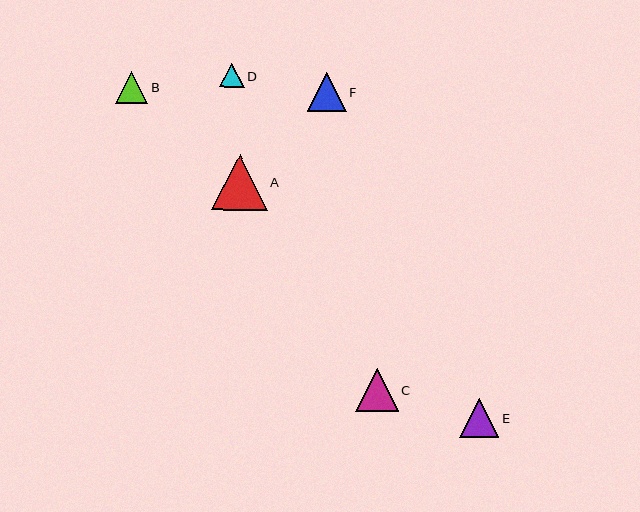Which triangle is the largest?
Triangle A is the largest with a size of approximately 56 pixels.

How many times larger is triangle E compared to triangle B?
Triangle E is approximately 1.2 times the size of triangle B.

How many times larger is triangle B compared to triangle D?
Triangle B is approximately 1.3 times the size of triangle D.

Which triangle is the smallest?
Triangle D is the smallest with a size of approximately 24 pixels.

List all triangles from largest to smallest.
From largest to smallest: A, C, E, F, B, D.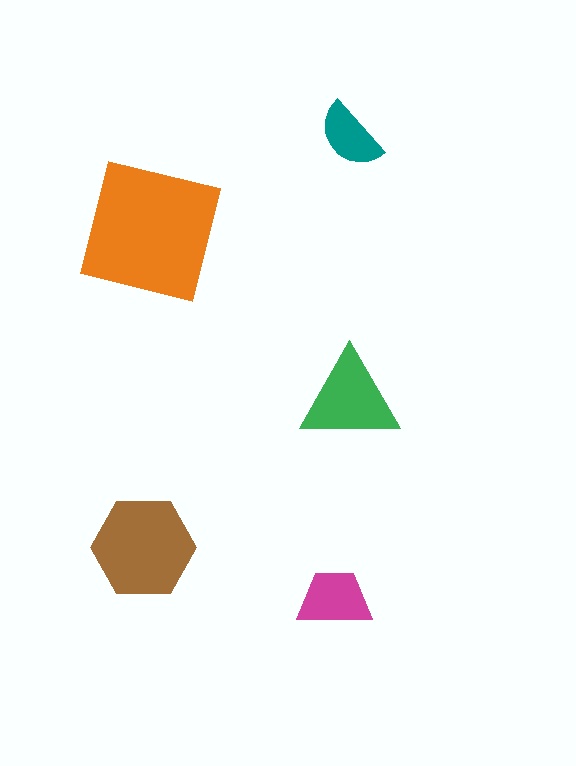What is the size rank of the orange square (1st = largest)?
1st.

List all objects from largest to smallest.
The orange square, the brown hexagon, the green triangle, the magenta trapezoid, the teal semicircle.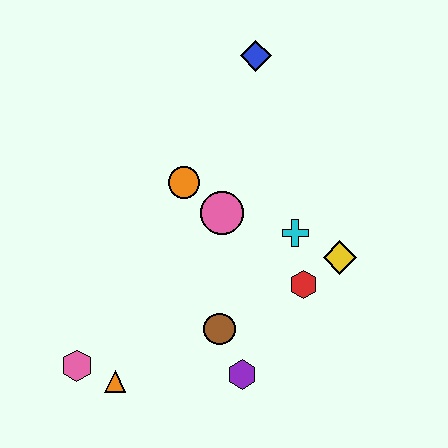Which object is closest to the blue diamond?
The orange circle is closest to the blue diamond.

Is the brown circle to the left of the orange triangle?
No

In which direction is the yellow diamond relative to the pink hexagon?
The yellow diamond is to the right of the pink hexagon.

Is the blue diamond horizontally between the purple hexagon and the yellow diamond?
Yes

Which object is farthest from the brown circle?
The blue diamond is farthest from the brown circle.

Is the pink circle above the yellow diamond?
Yes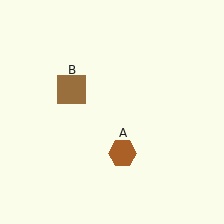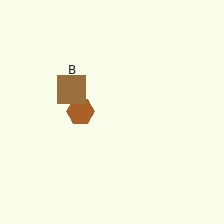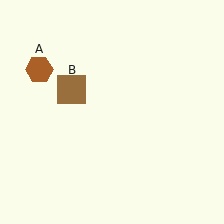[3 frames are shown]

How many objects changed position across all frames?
1 object changed position: brown hexagon (object A).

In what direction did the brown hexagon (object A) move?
The brown hexagon (object A) moved up and to the left.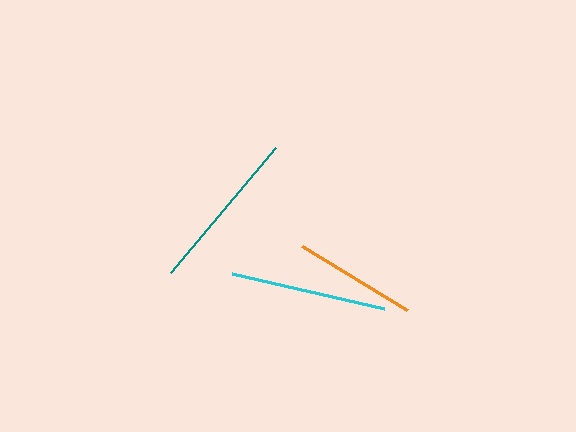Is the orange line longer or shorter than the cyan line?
The cyan line is longer than the orange line.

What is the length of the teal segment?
The teal segment is approximately 164 pixels long.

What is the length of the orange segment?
The orange segment is approximately 123 pixels long.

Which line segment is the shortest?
The orange line is the shortest at approximately 123 pixels.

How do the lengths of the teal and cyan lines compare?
The teal and cyan lines are approximately the same length.